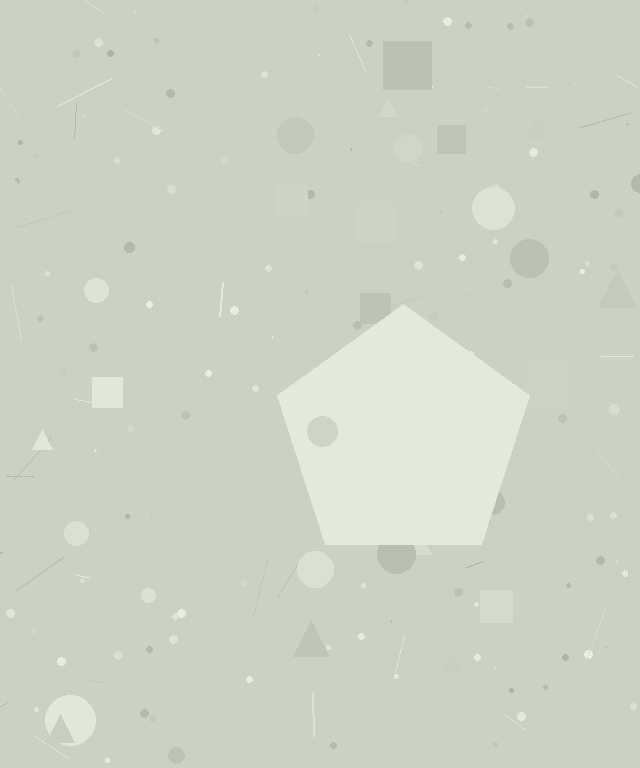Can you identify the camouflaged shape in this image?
The camouflaged shape is a pentagon.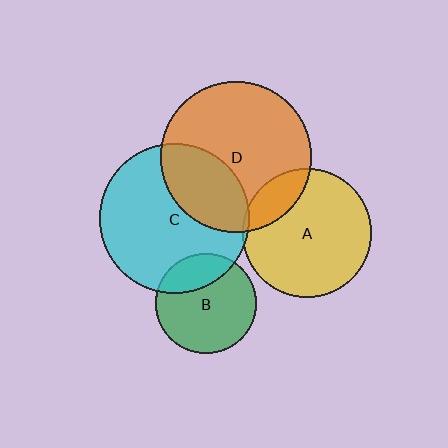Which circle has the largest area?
Circle D (orange).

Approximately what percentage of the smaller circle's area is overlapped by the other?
Approximately 5%.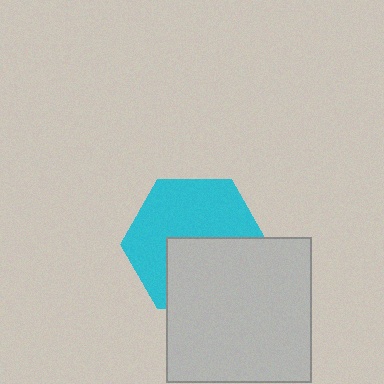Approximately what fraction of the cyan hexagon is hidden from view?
Roughly 43% of the cyan hexagon is hidden behind the light gray square.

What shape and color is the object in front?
The object in front is a light gray square.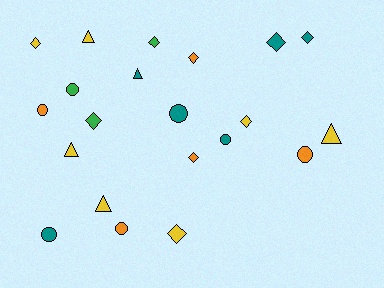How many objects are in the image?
There are 21 objects.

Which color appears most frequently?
Yellow, with 7 objects.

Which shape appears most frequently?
Diamond, with 9 objects.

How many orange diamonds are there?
There are 2 orange diamonds.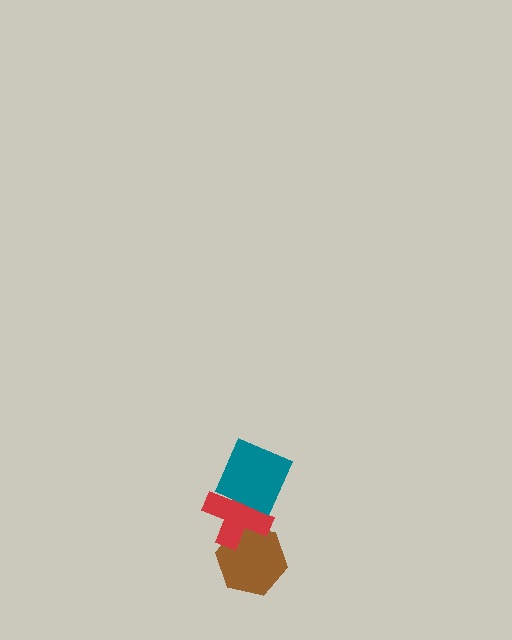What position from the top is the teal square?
The teal square is 1st from the top.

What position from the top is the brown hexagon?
The brown hexagon is 3rd from the top.